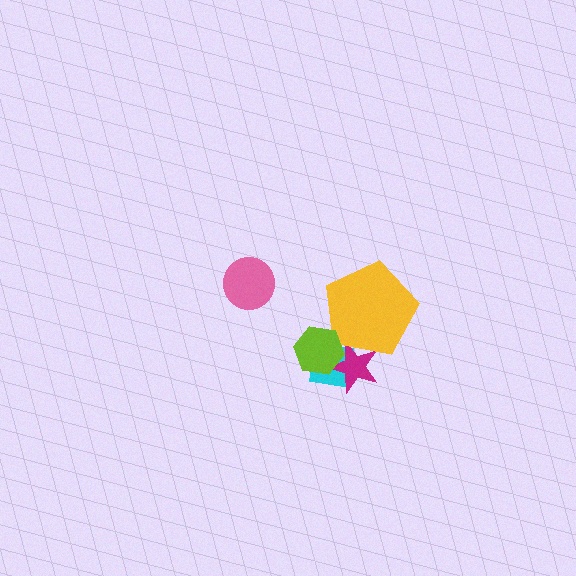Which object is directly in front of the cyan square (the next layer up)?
The magenta star is directly in front of the cyan square.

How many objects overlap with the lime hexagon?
3 objects overlap with the lime hexagon.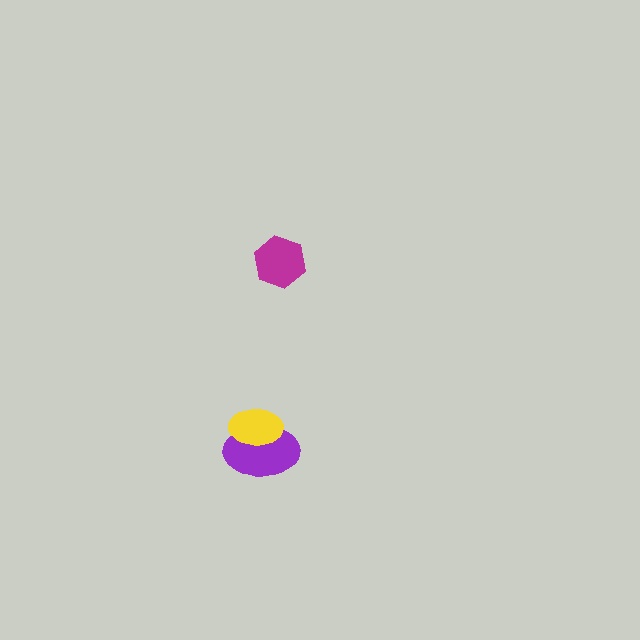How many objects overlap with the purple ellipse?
1 object overlaps with the purple ellipse.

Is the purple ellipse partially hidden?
Yes, it is partially covered by another shape.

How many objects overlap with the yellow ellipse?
1 object overlaps with the yellow ellipse.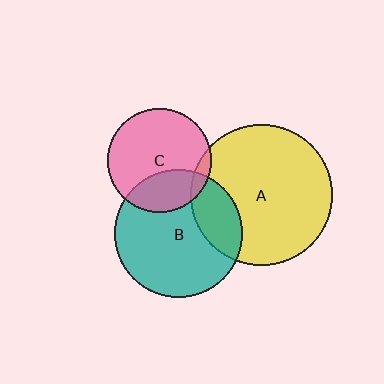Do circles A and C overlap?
Yes.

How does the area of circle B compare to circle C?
Approximately 1.5 times.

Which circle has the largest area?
Circle A (yellow).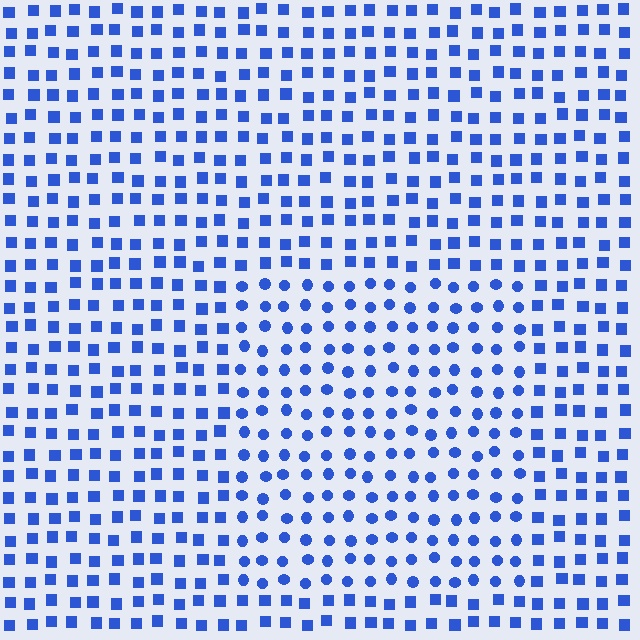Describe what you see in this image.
The image is filled with small blue elements arranged in a uniform grid. A rectangle-shaped region contains circles, while the surrounding area contains squares. The boundary is defined purely by the change in element shape.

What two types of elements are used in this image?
The image uses circles inside the rectangle region and squares outside it.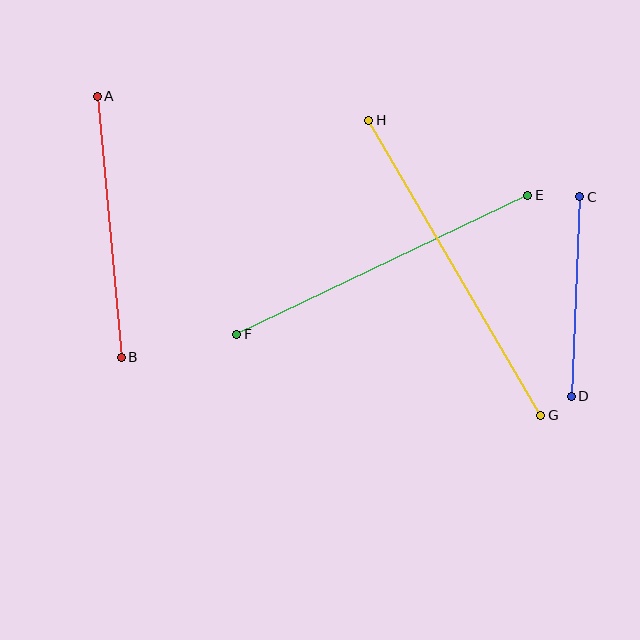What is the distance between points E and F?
The distance is approximately 322 pixels.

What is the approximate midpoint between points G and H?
The midpoint is at approximately (455, 268) pixels.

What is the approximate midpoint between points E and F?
The midpoint is at approximately (382, 265) pixels.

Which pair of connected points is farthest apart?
Points G and H are farthest apart.